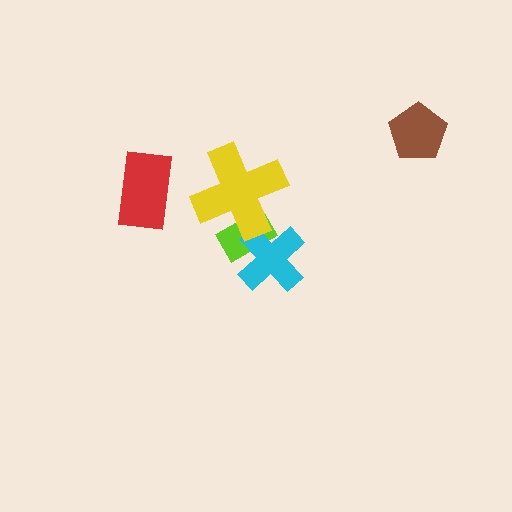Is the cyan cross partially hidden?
Yes, it is partially covered by another shape.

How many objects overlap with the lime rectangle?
2 objects overlap with the lime rectangle.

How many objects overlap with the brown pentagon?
0 objects overlap with the brown pentagon.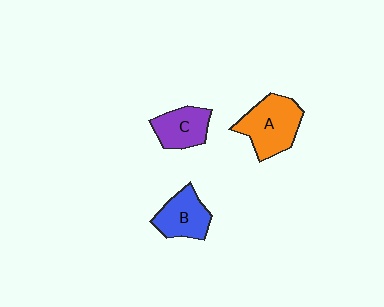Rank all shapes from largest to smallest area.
From largest to smallest: A (orange), B (blue), C (purple).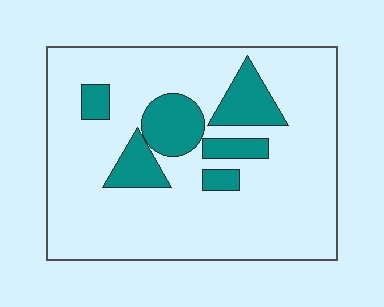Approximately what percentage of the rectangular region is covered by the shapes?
Approximately 20%.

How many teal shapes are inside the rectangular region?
6.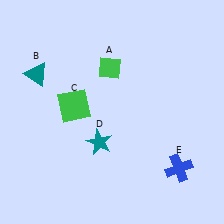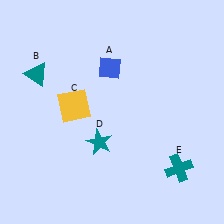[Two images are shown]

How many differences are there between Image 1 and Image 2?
There are 3 differences between the two images.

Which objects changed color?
A changed from green to blue. C changed from green to yellow. E changed from blue to teal.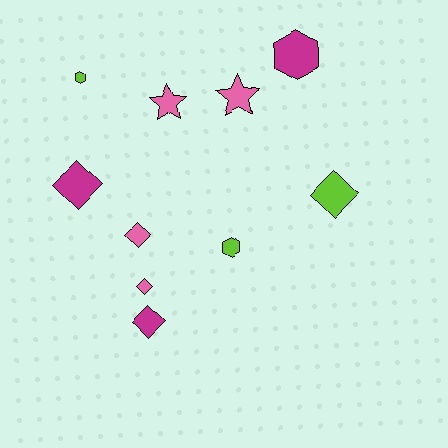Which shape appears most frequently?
Diamond, with 5 objects.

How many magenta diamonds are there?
There are 2 magenta diamonds.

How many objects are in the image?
There are 10 objects.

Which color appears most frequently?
Pink, with 4 objects.